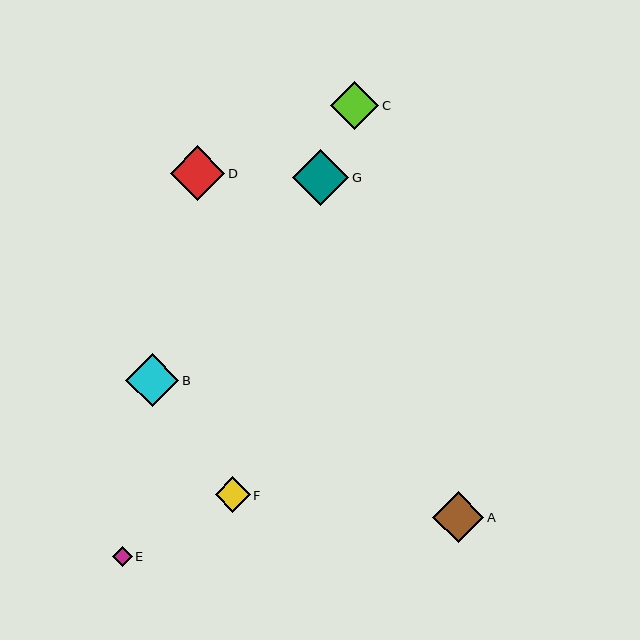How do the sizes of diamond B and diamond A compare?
Diamond B and diamond A are approximately the same size.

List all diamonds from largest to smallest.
From largest to smallest: G, D, B, A, C, F, E.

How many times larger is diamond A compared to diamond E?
Diamond A is approximately 2.6 times the size of diamond E.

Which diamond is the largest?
Diamond G is the largest with a size of approximately 56 pixels.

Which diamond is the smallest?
Diamond E is the smallest with a size of approximately 20 pixels.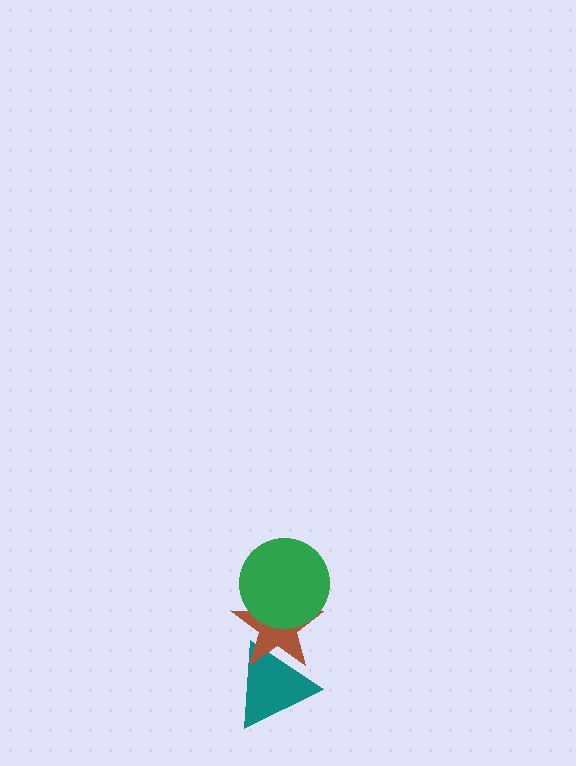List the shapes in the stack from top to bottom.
From top to bottom: the green circle, the brown star, the teal triangle.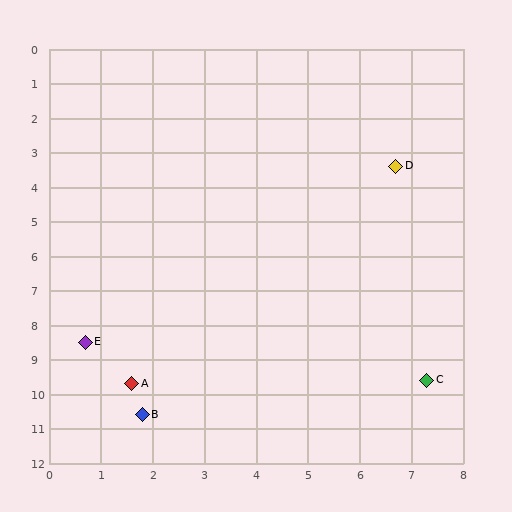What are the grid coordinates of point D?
Point D is at approximately (6.7, 3.4).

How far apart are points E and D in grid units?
Points E and D are about 7.9 grid units apart.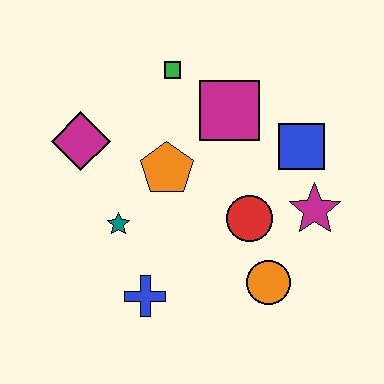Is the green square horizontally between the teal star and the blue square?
Yes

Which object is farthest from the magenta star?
The magenta diamond is farthest from the magenta star.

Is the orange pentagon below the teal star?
No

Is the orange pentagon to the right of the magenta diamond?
Yes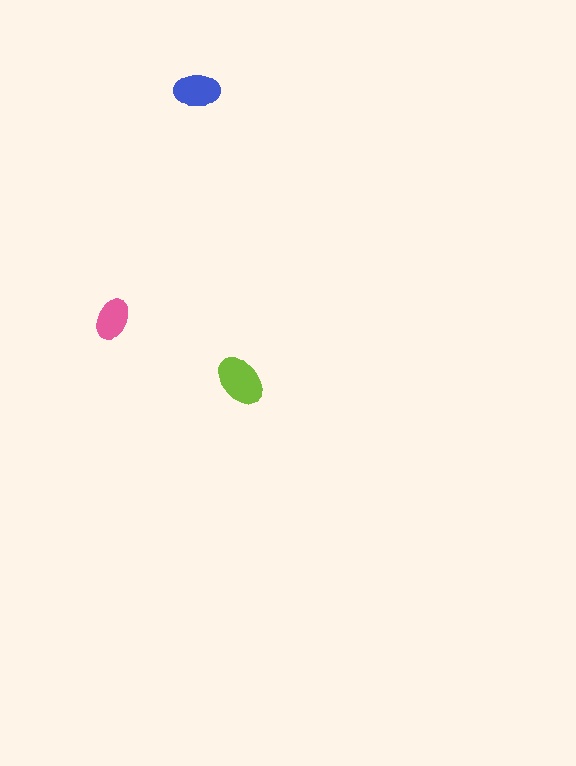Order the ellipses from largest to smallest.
the lime one, the blue one, the pink one.